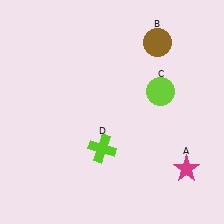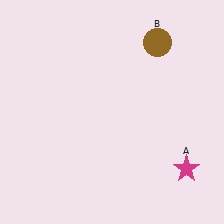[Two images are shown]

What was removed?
The lime circle (C), the lime cross (D) were removed in Image 2.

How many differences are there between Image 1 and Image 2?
There are 2 differences between the two images.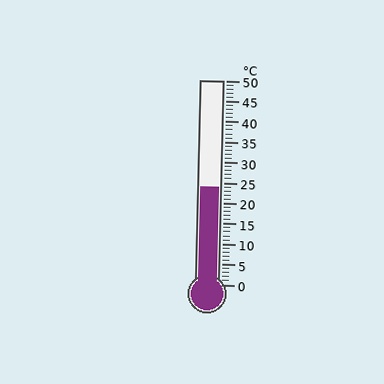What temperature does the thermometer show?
The thermometer shows approximately 24°C.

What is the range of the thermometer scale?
The thermometer scale ranges from 0°C to 50°C.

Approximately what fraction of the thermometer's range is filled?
The thermometer is filled to approximately 50% of its range.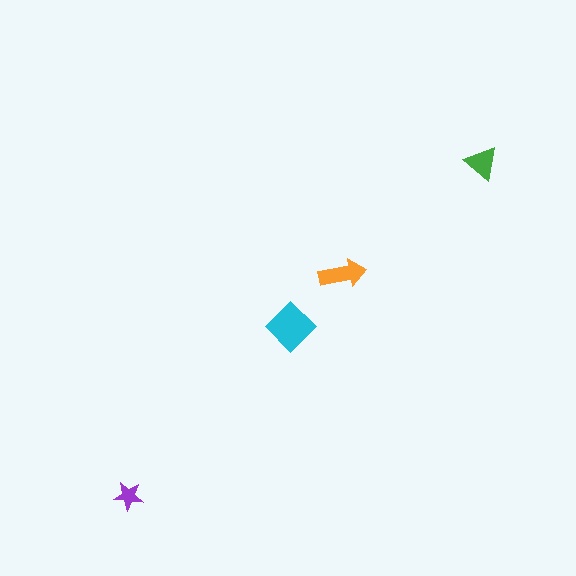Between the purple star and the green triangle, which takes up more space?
The green triangle.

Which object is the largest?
The cyan diamond.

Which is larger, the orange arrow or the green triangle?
The orange arrow.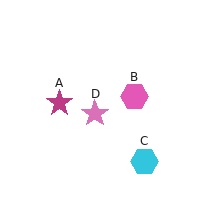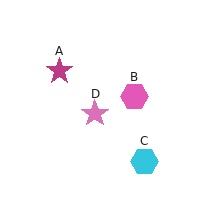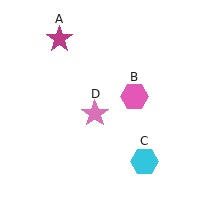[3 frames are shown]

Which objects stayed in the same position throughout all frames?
Pink hexagon (object B) and cyan hexagon (object C) and pink star (object D) remained stationary.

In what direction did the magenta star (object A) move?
The magenta star (object A) moved up.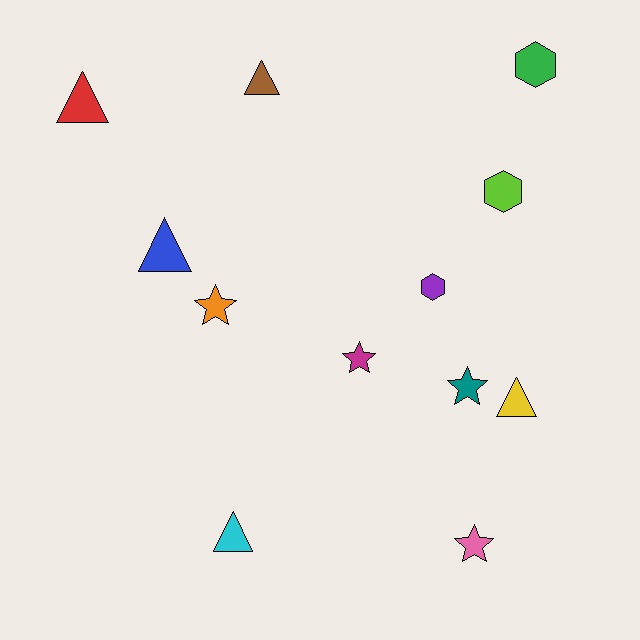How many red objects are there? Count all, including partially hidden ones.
There is 1 red object.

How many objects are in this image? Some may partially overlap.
There are 12 objects.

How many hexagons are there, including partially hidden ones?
There are 3 hexagons.